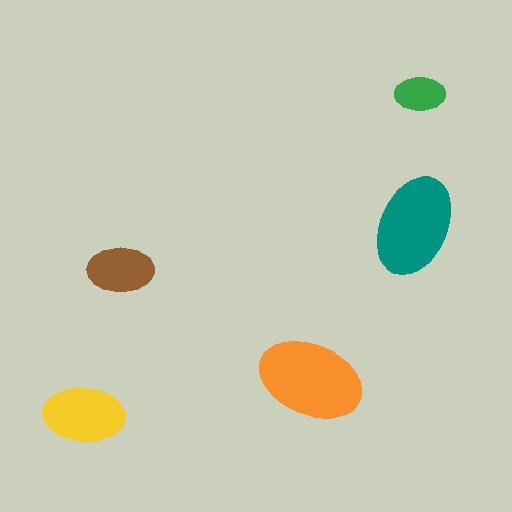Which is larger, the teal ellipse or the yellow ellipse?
The teal one.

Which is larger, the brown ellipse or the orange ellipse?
The orange one.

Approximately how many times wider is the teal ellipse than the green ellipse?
About 2 times wider.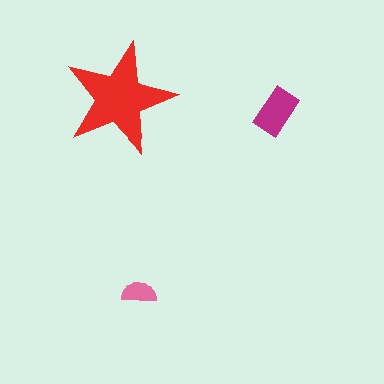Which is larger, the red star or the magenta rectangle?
The red star.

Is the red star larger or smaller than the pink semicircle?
Larger.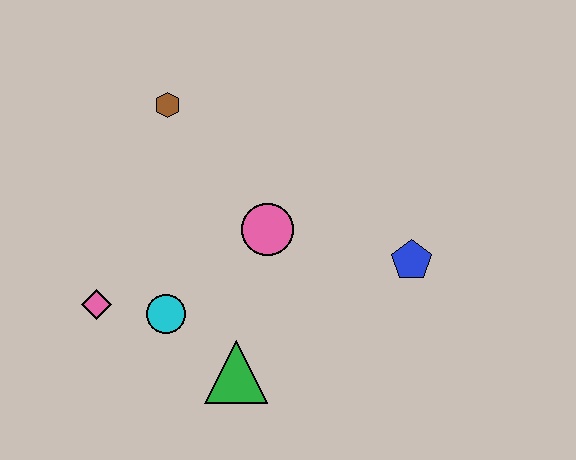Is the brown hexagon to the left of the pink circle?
Yes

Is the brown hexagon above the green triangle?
Yes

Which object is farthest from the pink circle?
The pink diamond is farthest from the pink circle.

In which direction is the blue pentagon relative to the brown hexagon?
The blue pentagon is to the right of the brown hexagon.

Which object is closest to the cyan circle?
The pink diamond is closest to the cyan circle.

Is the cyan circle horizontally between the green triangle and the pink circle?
No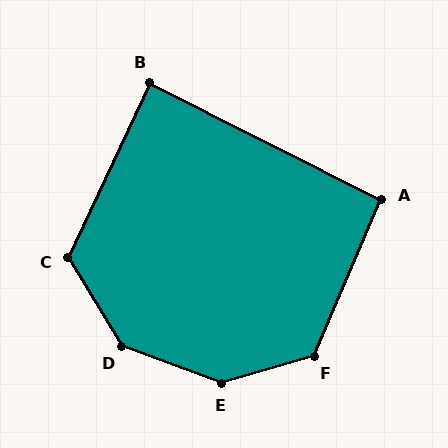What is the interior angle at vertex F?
Approximately 130 degrees (obtuse).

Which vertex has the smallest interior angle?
B, at approximately 88 degrees.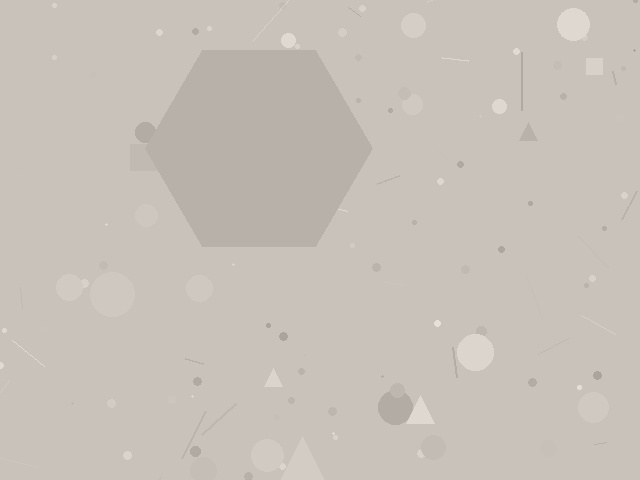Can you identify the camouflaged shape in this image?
The camouflaged shape is a hexagon.